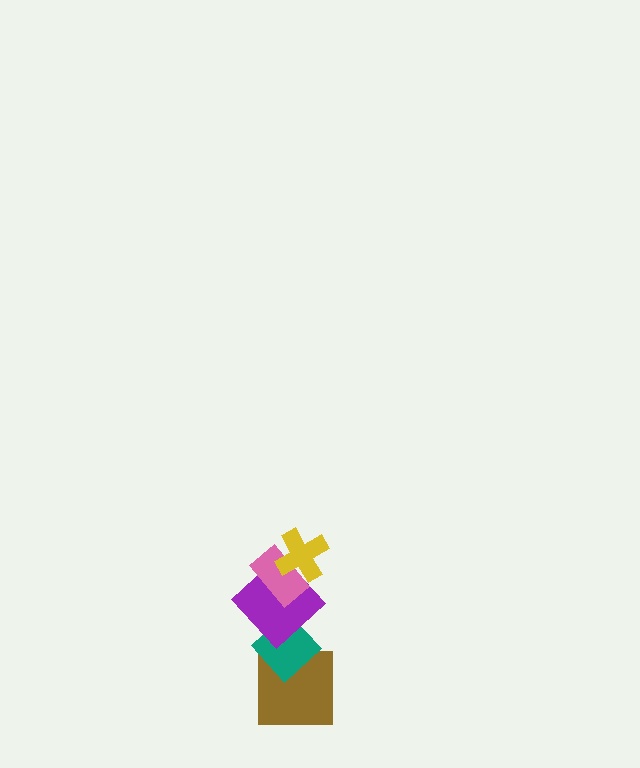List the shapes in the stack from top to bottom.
From top to bottom: the yellow cross, the pink rectangle, the purple diamond, the teal diamond, the brown square.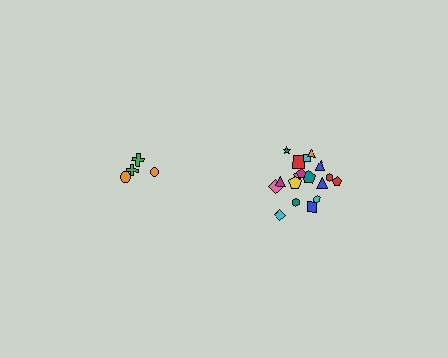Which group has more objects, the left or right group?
The right group.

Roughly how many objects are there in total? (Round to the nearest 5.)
Roughly 20 objects in total.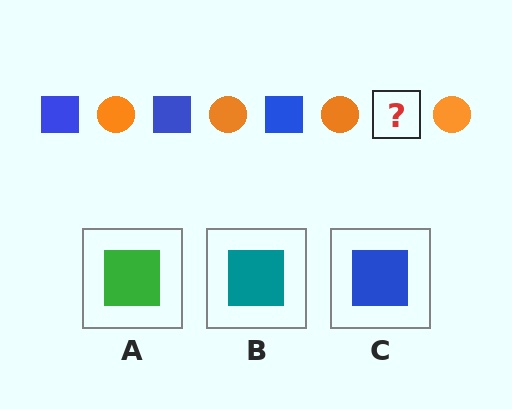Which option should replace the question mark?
Option C.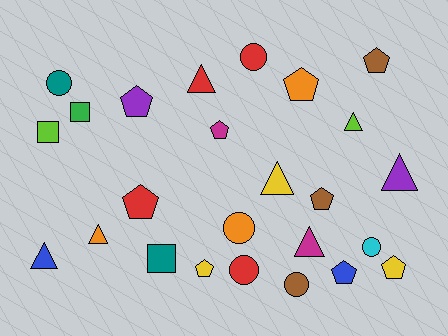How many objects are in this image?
There are 25 objects.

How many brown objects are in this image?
There are 3 brown objects.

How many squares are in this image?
There are 3 squares.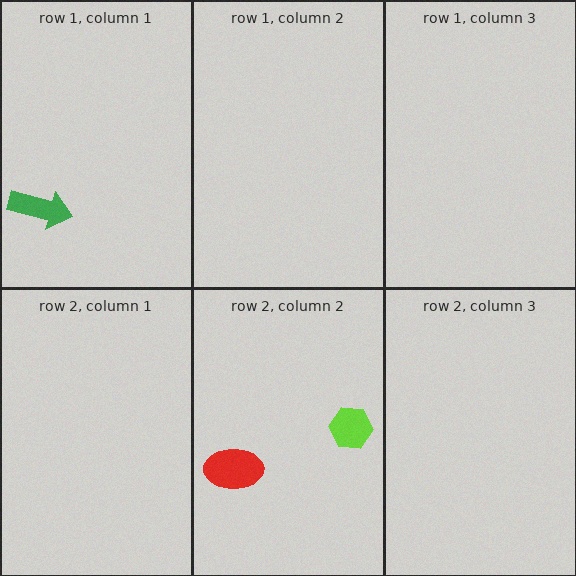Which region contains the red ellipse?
The row 2, column 2 region.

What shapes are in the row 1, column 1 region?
The green arrow.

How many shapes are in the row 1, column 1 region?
1.